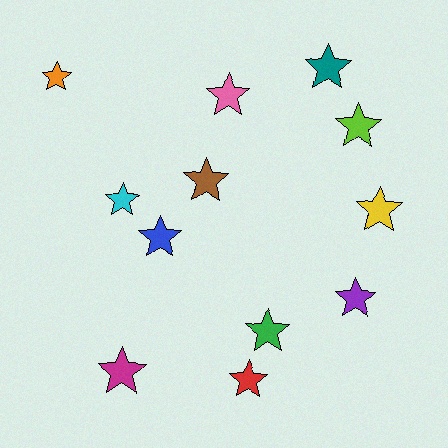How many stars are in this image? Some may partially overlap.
There are 12 stars.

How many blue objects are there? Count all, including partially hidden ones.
There is 1 blue object.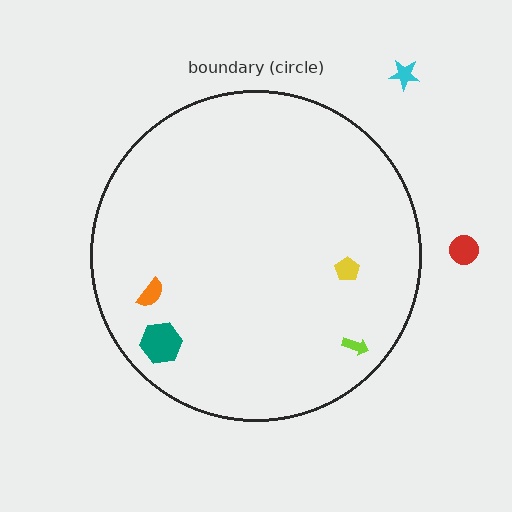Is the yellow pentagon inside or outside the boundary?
Inside.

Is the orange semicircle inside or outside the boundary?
Inside.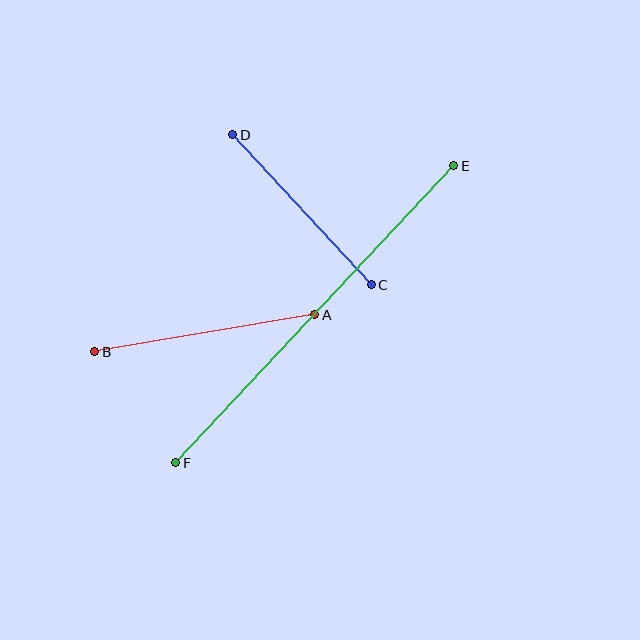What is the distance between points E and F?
The distance is approximately 407 pixels.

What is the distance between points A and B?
The distance is approximately 223 pixels.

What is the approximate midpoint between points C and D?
The midpoint is at approximately (302, 210) pixels.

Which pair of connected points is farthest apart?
Points E and F are farthest apart.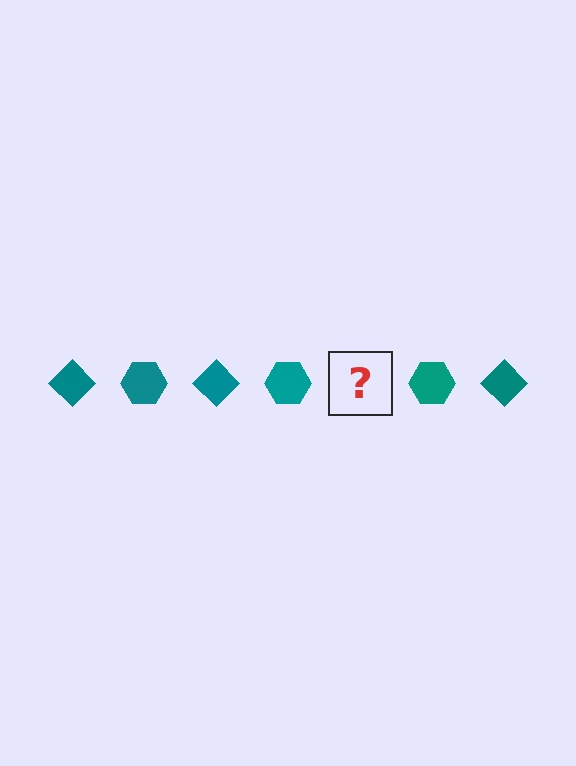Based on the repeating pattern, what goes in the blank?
The blank should be a teal diamond.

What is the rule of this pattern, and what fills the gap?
The rule is that the pattern cycles through diamond, hexagon shapes in teal. The gap should be filled with a teal diamond.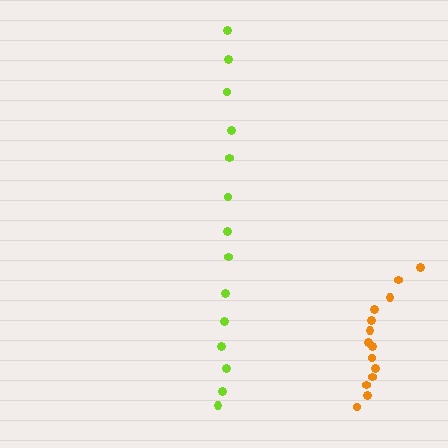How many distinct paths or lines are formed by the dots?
There are 2 distinct paths.